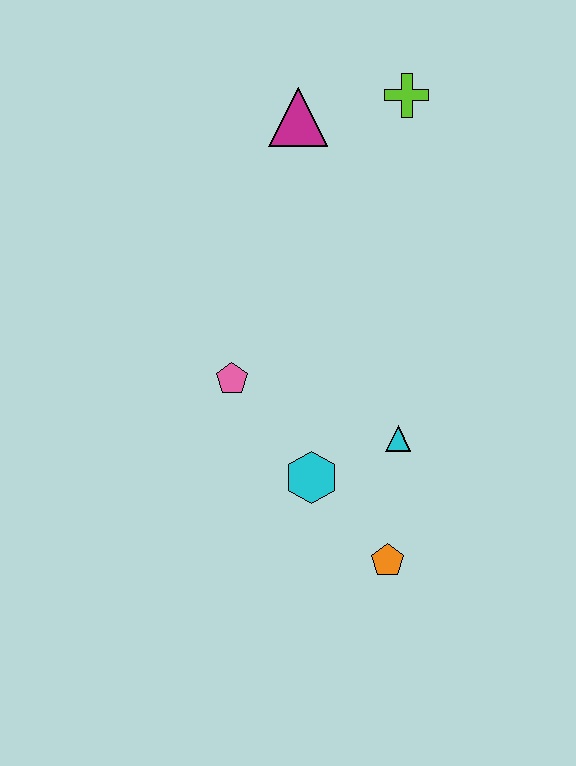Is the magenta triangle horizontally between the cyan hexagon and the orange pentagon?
No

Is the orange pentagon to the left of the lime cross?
Yes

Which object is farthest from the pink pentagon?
The lime cross is farthest from the pink pentagon.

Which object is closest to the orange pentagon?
The cyan hexagon is closest to the orange pentagon.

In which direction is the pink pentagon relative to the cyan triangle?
The pink pentagon is to the left of the cyan triangle.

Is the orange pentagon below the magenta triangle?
Yes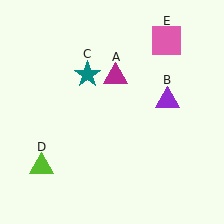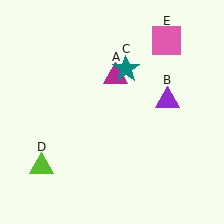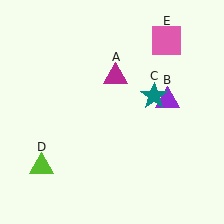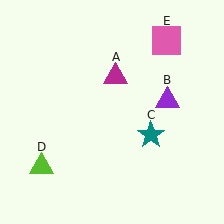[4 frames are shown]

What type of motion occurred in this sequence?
The teal star (object C) rotated clockwise around the center of the scene.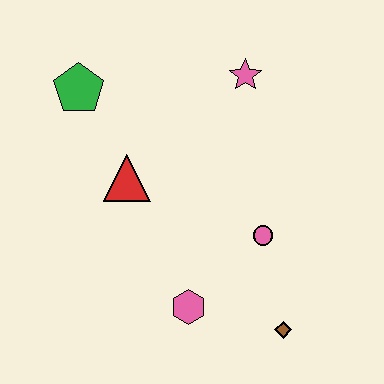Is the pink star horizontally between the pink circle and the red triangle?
Yes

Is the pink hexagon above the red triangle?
No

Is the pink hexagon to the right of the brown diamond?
No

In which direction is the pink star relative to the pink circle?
The pink star is above the pink circle.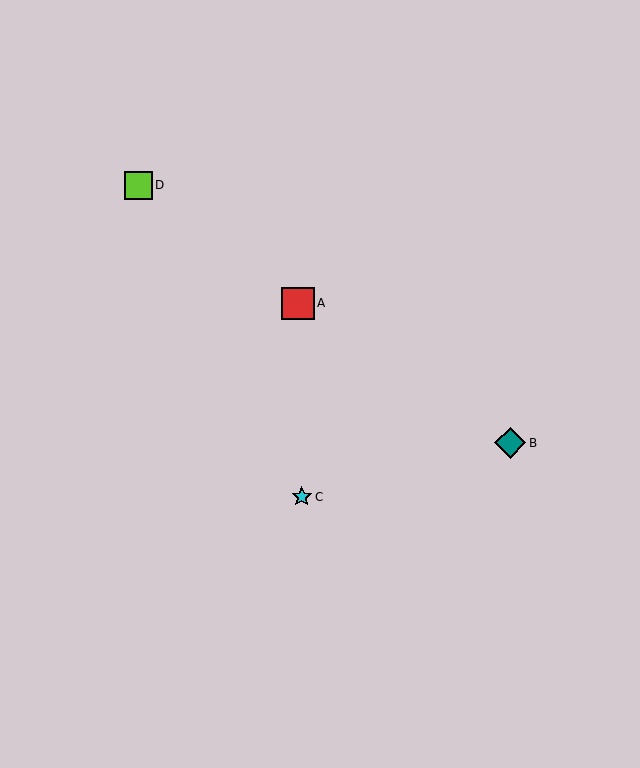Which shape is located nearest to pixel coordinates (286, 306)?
The red square (labeled A) at (298, 303) is nearest to that location.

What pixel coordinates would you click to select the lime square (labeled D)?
Click at (139, 185) to select the lime square D.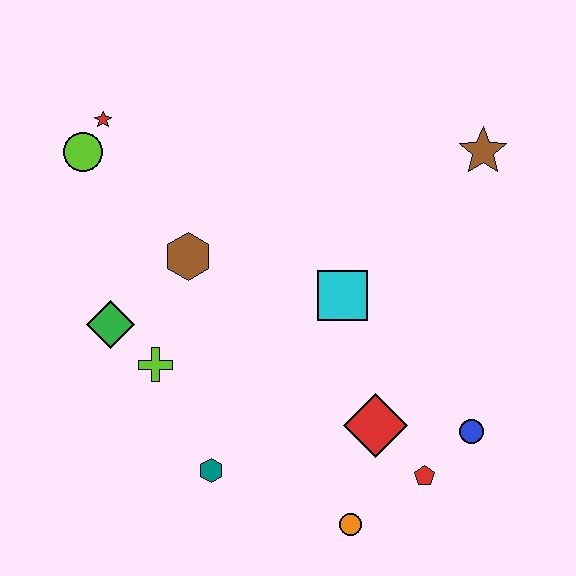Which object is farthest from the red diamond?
The red star is farthest from the red diamond.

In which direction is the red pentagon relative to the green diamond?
The red pentagon is to the right of the green diamond.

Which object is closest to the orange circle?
The red pentagon is closest to the orange circle.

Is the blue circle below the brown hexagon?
Yes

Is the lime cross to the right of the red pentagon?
No